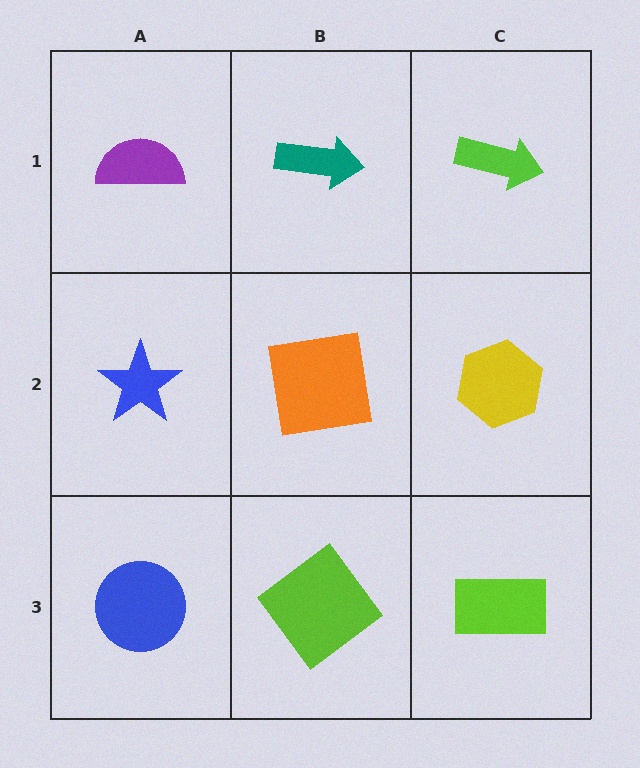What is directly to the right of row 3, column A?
A lime diamond.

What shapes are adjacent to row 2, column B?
A teal arrow (row 1, column B), a lime diamond (row 3, column B), a blue star (row 2, column A), a yellow hexagon (row 2, column C).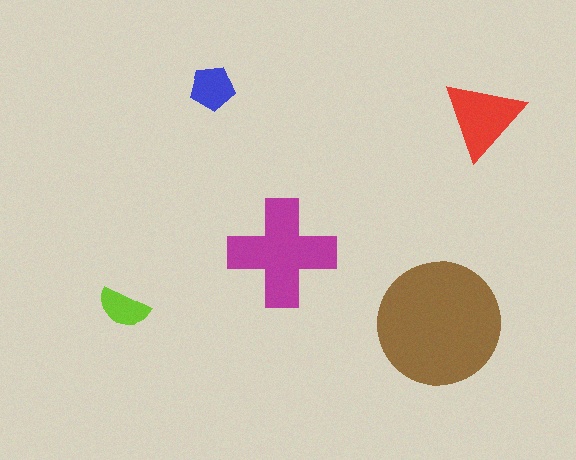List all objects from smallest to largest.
The lime semicircle, the blue pentagon, the red triangle, the magenta cross, the brown circle.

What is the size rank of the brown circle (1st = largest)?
1st.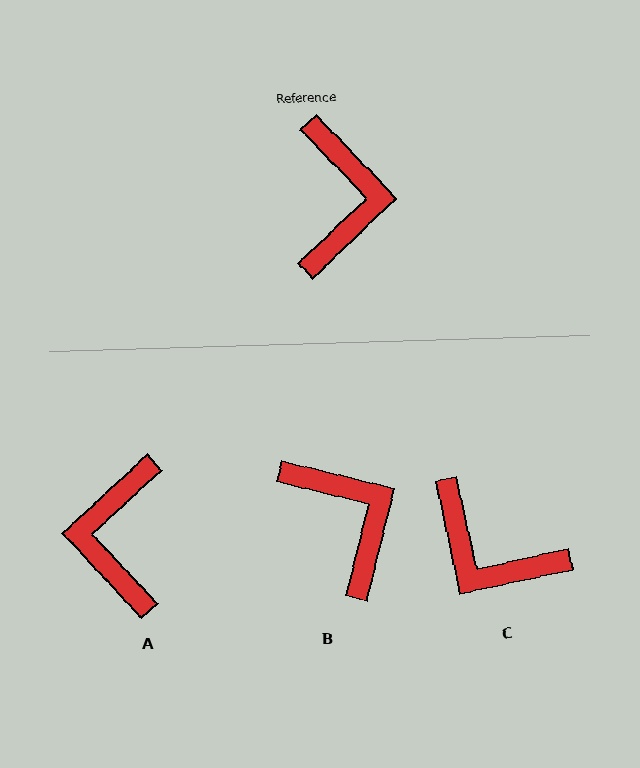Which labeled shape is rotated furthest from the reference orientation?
A, about 179 degrees away.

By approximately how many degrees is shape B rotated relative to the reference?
Approximately 32 degrees counter-clockwise.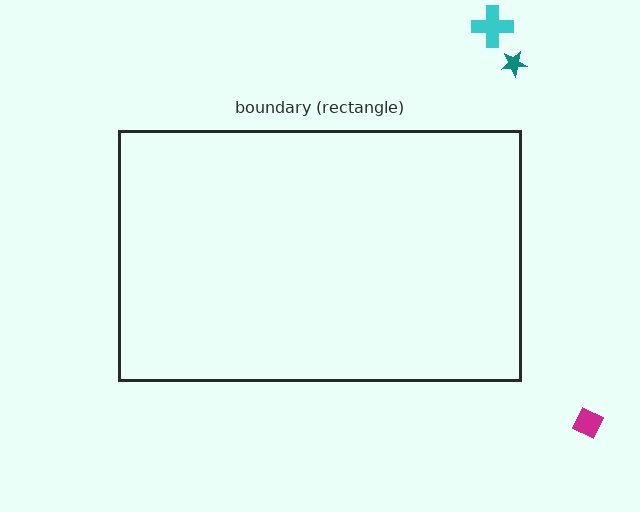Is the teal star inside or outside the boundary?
Outside.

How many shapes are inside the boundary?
0 inside, 3 outside.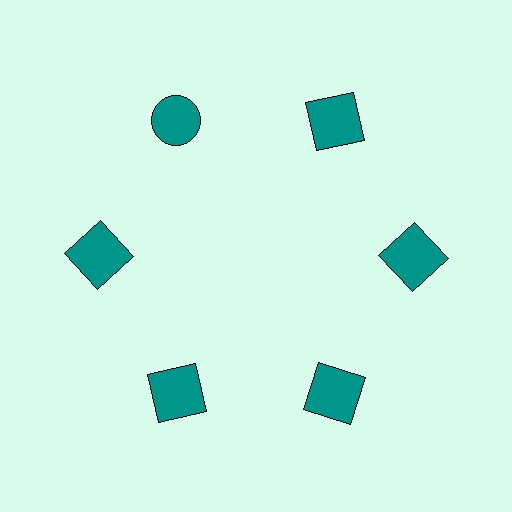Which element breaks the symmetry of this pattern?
The teal circle at roughly the 11 o'clock position breaks the symmetry. All other shapes are teal squares.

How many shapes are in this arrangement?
There are 6 shapes arranged in a ring pattern.